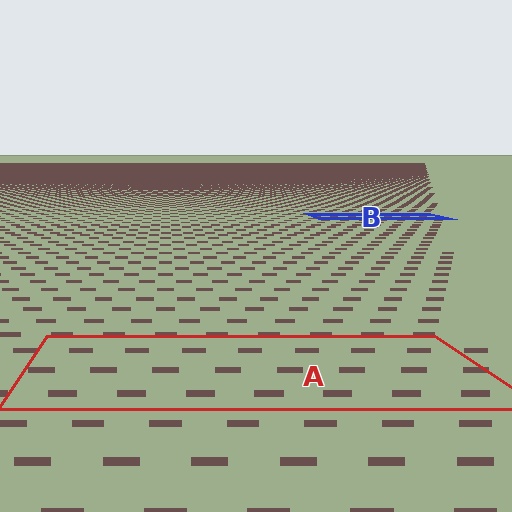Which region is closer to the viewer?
Region A is closer. The texture elements there are larger and more spread out.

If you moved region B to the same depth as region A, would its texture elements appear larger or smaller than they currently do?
They would appear larger. At a closer depth, the same texture elements are projected at a bigger on-screen size.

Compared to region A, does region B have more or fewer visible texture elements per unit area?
Region B has more texture elements per unit area — they are packed more densely because it is farther away.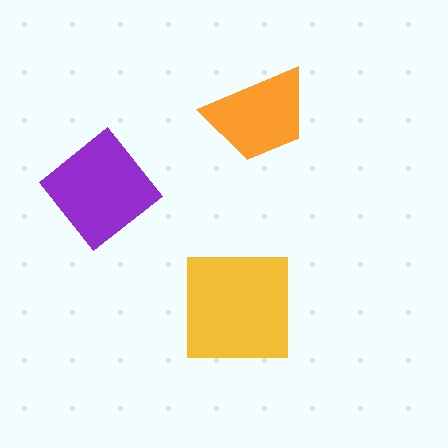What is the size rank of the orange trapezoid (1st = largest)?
3rd.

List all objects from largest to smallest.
The yellow square, the purple diamond, the orange trapezoid.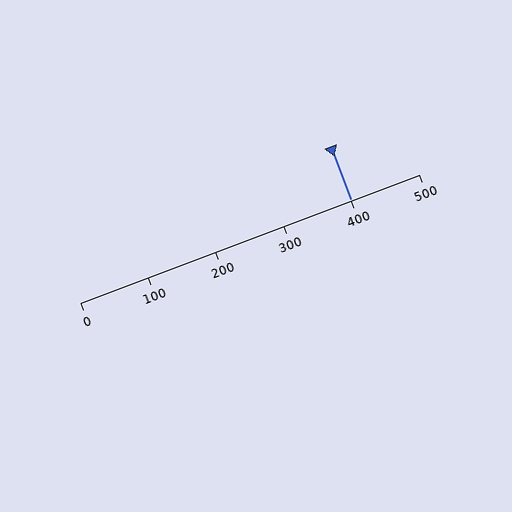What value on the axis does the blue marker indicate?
The marker indicates approximately 400.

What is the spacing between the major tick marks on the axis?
The major ticks are spaced 100 apart.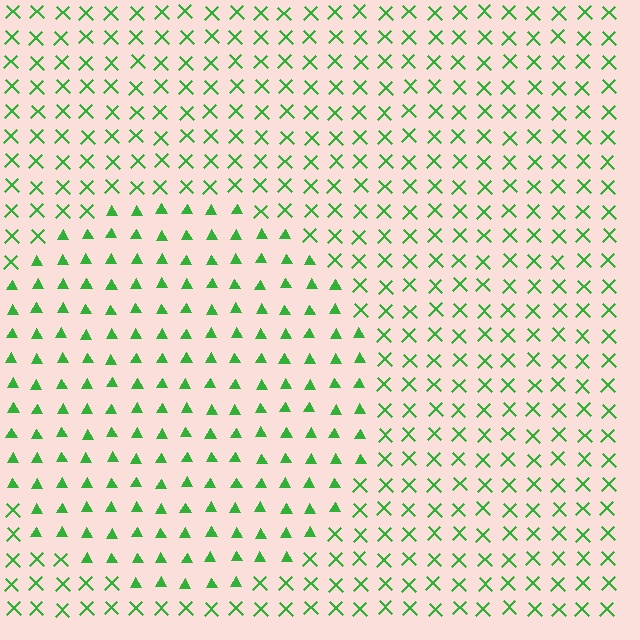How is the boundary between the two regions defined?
The boundary is defined by a change in element shape: triangles inside vs. X marks outside. All elements share the same color and spacing.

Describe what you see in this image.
The image is filled with small green elements arranged in a uniform grid. A circle-shaped region contains triangles, while the surrounding area contains X marks. The boundary is defined purely by the change in element shape.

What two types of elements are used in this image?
The image uses triangles inside the circle region and X marks outside it.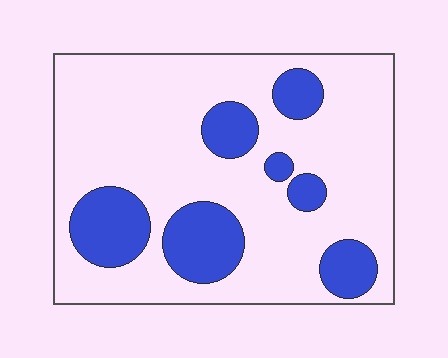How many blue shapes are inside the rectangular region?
7.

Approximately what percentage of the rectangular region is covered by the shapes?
Approximately 25%.